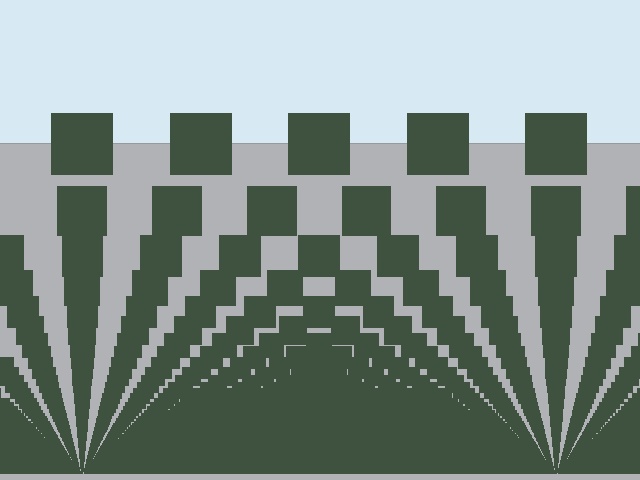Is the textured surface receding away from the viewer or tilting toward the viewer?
The surface appears to tilt toward the viewer. Texture elements get larger and sparser toward the top.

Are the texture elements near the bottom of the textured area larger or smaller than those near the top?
Smaller. The gradient is inverted — elements near the bottom are smaller and denser.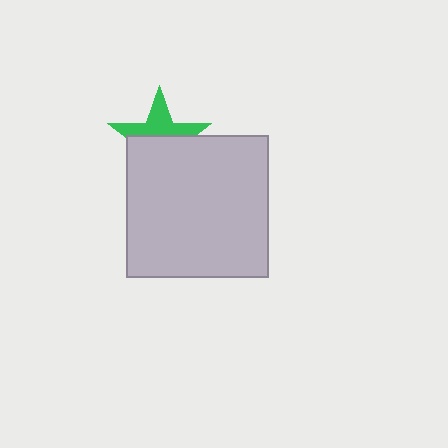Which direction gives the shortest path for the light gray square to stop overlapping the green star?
Moving down gives the shortest separation.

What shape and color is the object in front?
The object in front is a light gray square.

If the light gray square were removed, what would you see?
You would see the complete green star.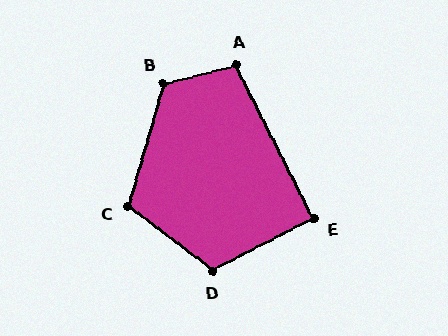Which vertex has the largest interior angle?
B, at approximately 121 degrees.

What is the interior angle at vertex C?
Approximately 111 degrees (obtuse).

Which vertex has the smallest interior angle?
E, at approximately 90 degrees.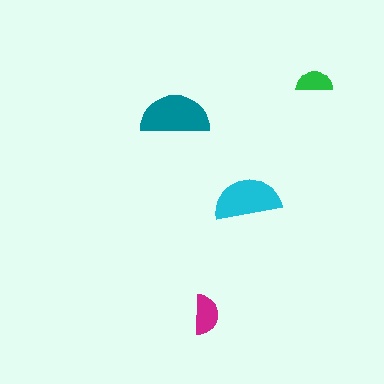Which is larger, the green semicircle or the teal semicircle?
The teal one.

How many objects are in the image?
There are 4 objects in the image.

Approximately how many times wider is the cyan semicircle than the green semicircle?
About 2 times wider.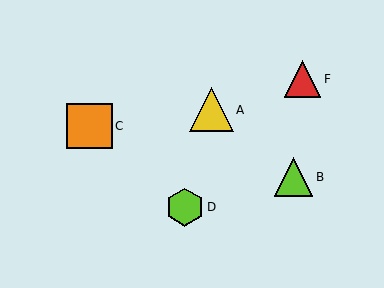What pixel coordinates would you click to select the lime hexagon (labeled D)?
Click at (185, 207) to select the lime hexagon D.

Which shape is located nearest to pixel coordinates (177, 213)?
The lime hexagon (labeled D) at (185, 207) is nearest to that location.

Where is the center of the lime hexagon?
The center of the lime hexagon is at (185, 207).